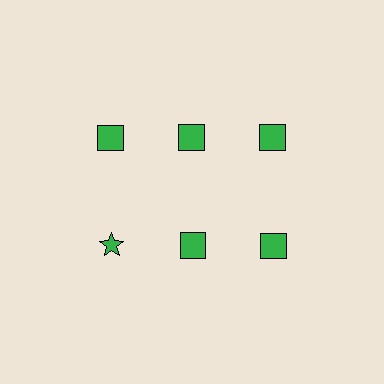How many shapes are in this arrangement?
There are 6 shapes arranged in a grid pattern.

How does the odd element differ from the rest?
It has a different shape: star instead of square.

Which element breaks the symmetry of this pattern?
The green star in the second row, leftmost column breaks the symmetry. All other shapes are green squares.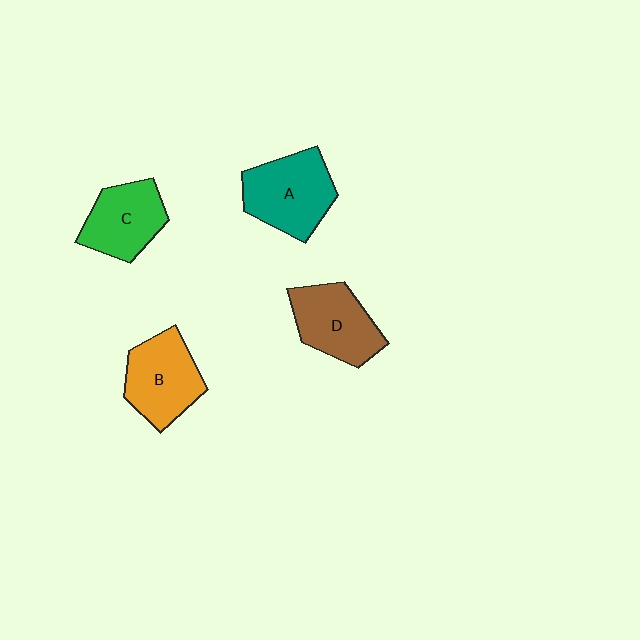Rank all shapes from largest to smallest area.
From largest to smallest: A (teal), B (orange), D (brown), C (green).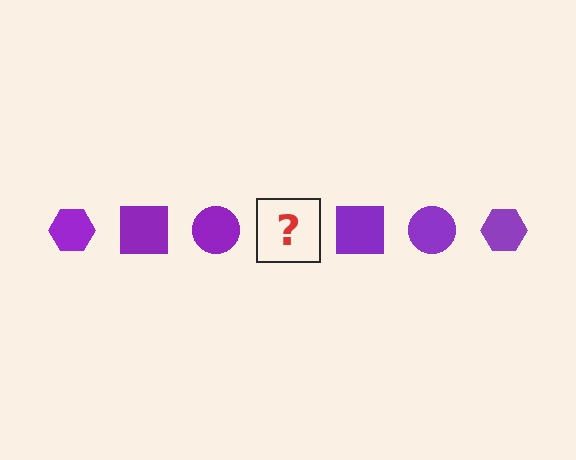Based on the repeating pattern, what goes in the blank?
The blank should be a purple hexagon.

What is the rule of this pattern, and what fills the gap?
The rule is that the pattern cycles through hexagon, square, circle shapes in purple. The gap should be filled with a purple hexagon.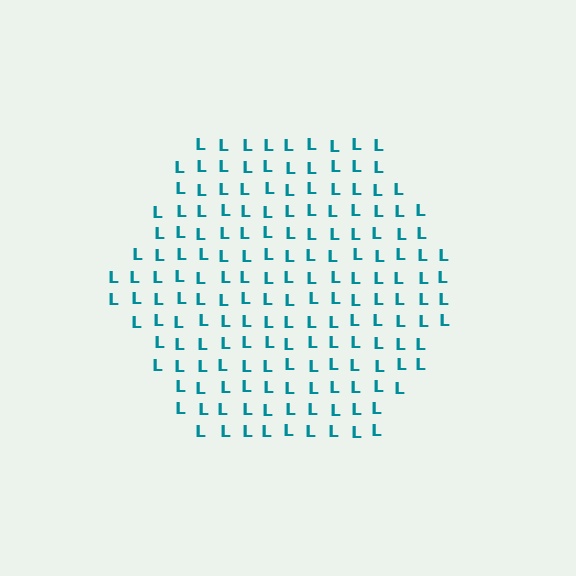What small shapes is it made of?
It is made of small letter L's.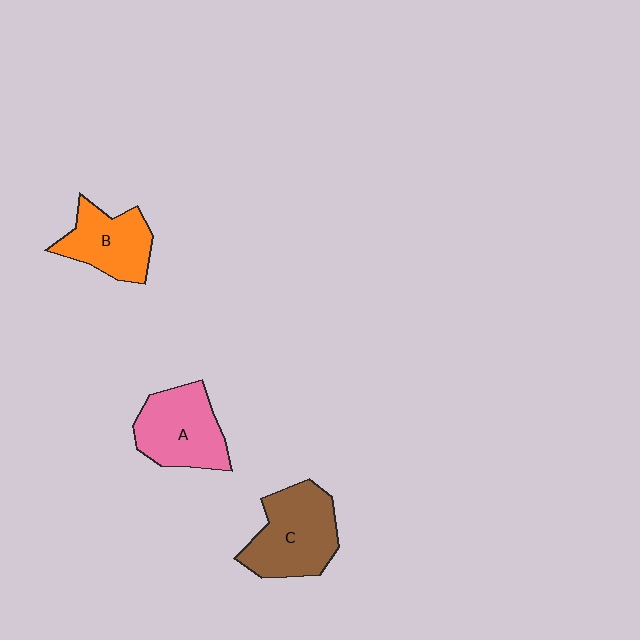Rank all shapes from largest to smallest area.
From largest to smallest: C (brown), A (pink), B (orange).